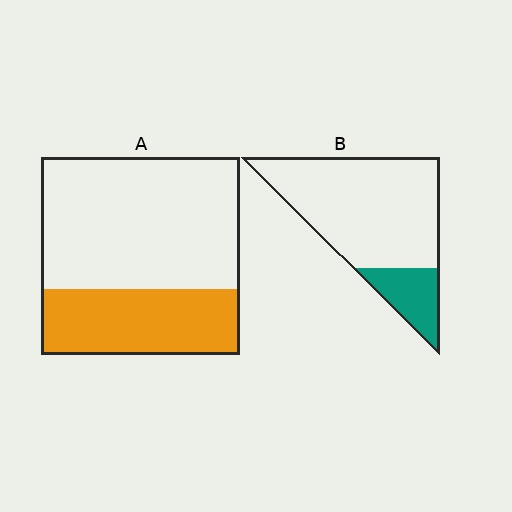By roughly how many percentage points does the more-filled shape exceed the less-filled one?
By roughly 15 percentage points (A over B).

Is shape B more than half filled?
No.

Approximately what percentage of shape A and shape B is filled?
A is approximately 35% and B is approximately 20%.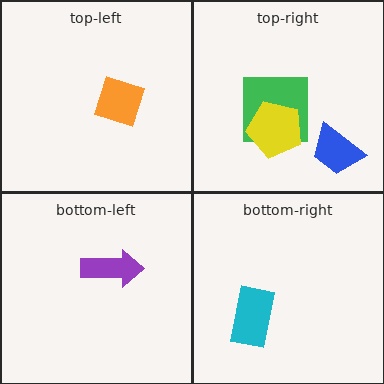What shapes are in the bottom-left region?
The purple arrow.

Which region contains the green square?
The top-right region.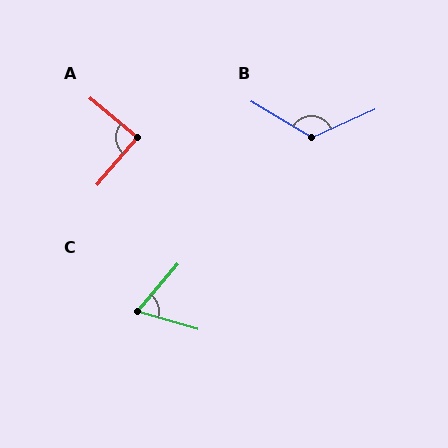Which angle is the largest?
B, at approximately 125 degrees.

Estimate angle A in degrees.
Approximately 90 degrees.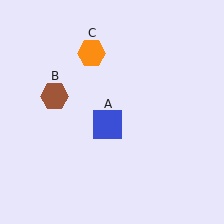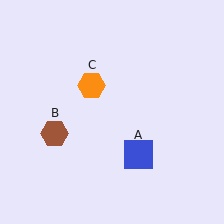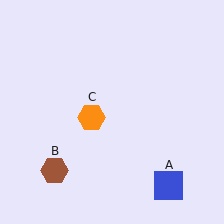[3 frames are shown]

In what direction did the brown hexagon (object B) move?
The brown hexagon (object B) moved down.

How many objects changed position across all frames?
3 objects changed position: blue square (object A), brown hexagon (object B), orange hexagon (object C).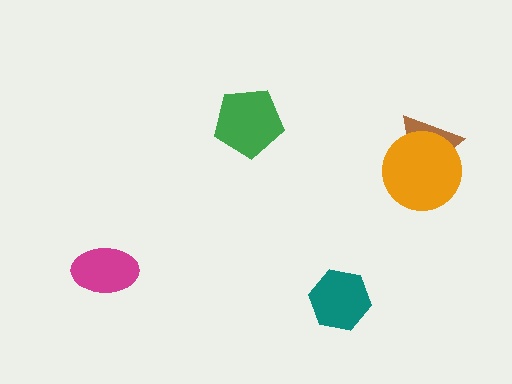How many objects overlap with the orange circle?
1 object overlaps with the orange circle.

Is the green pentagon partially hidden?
No, no other shape covers it.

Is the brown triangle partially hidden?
Yes, it is partially covered by another shape.